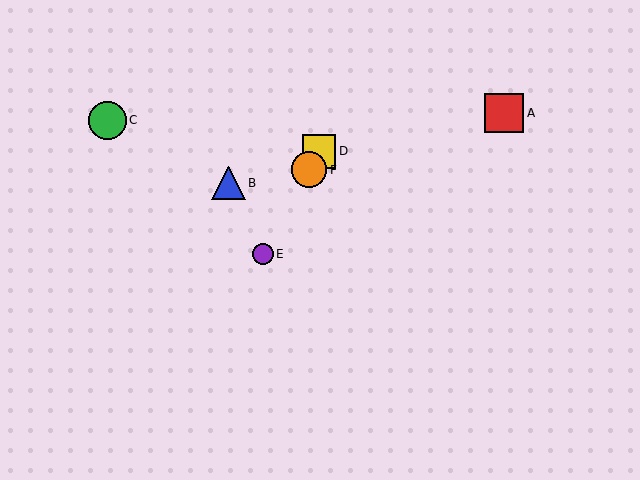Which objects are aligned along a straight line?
Objects D, E, F are aligned along a straight line.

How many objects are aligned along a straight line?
3 objects (D, E, F) are aligned along a straight line.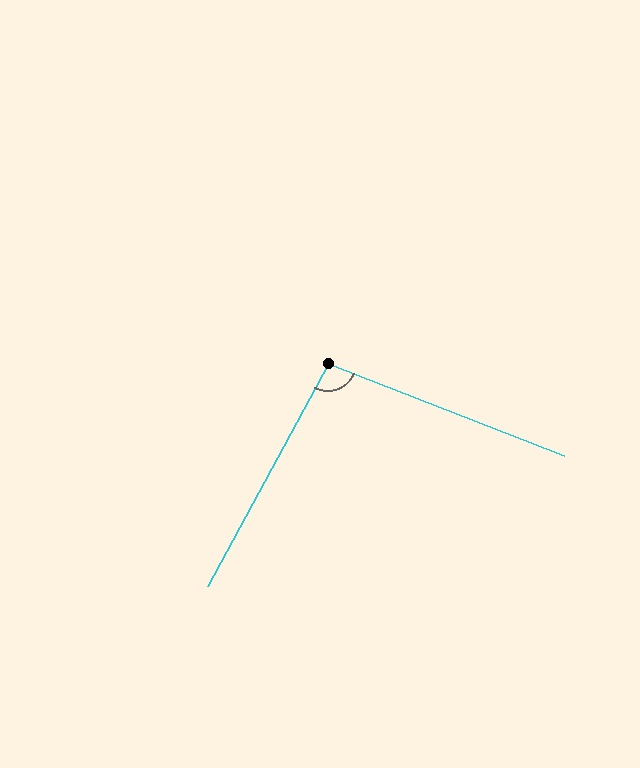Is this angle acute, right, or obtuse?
It is obtuse.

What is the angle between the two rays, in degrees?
Approximately 97 degrees.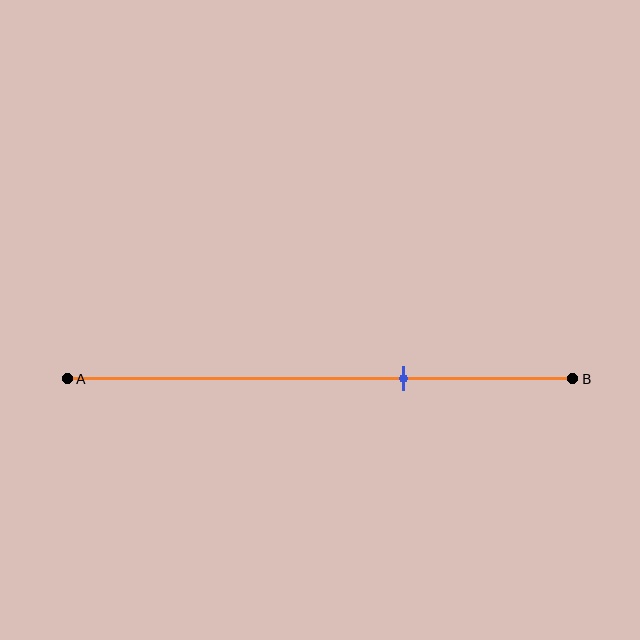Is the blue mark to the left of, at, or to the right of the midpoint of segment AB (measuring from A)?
The blue mark is to the right of the midpoint of segment AB.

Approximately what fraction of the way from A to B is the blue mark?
The blue mark is approximately 65% of the way from A to B.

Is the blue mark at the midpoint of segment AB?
No, the mark is at about 65% from A, not at the 50% midpoint.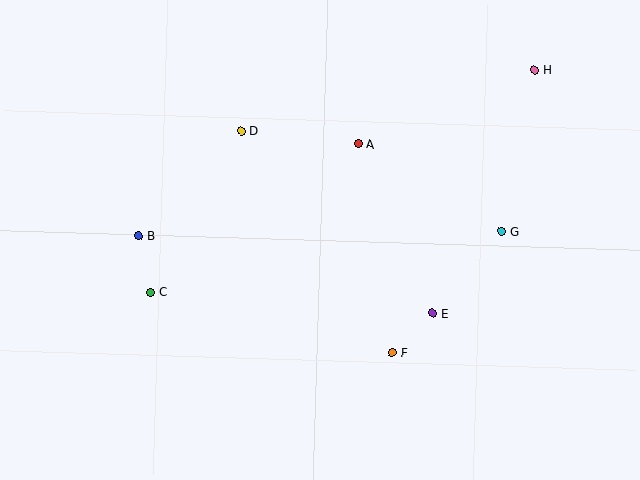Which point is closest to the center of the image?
Point A at (358, 144) is closest to the center.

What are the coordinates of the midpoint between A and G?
The midpoint between A and G is at (430, 187).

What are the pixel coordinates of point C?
Point C is at (151, 292).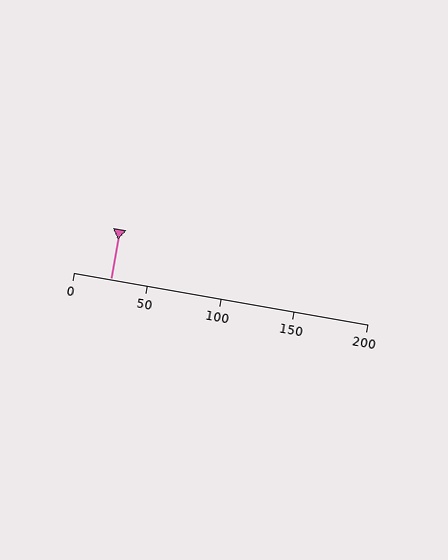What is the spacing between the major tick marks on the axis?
The major ticks are spaced 50 apart.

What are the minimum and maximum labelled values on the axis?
The axis runs from 0 to 200.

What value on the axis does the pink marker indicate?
The marker indicates approximately 25.